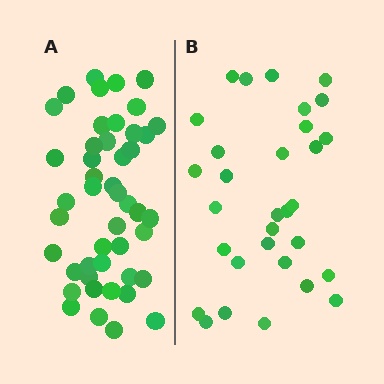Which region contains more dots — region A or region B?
Region A (the left region) has more dots.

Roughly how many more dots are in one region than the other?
Region A has approximately 15 more dots than region B.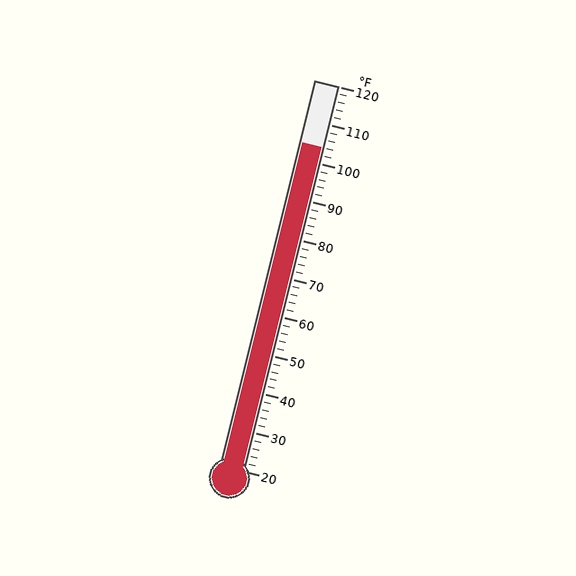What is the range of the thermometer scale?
The thermometer scale ranges from 20°F to 120°F.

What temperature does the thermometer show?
The thermometer shows approximately 104°F.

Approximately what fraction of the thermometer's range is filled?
The thermometer is filled to approximately 85% of its range.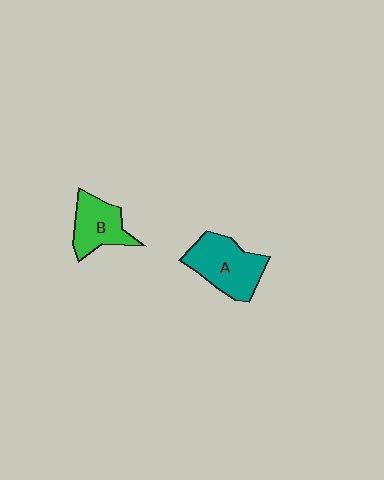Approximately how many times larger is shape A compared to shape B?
Approximately 1.4 times.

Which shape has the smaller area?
Shape B (green).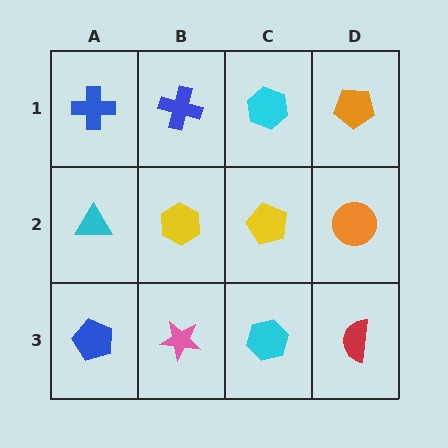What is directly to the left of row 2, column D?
A yellow pentagon.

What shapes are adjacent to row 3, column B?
A yellow hexagon (row 2, column B), a blue pentagon (row 3, column A), a cyan hexagon (row 3, column C).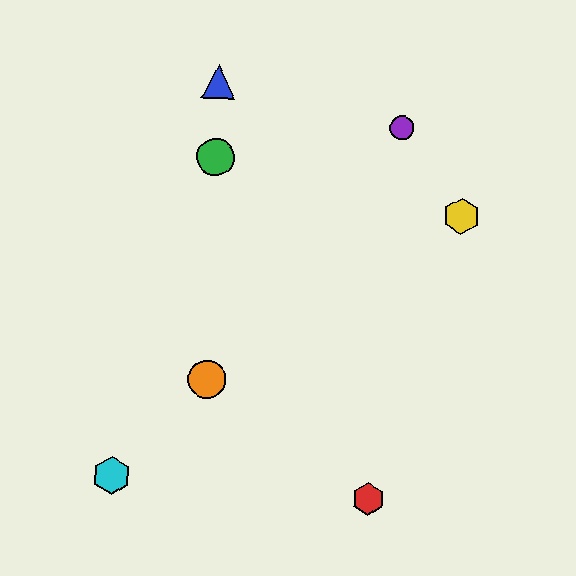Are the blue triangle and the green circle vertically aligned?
Yes, both are at x≈219.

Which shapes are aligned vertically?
The blue triangle, the green circle, the orange circle are aligned vertically.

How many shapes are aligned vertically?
3 shapes (the blue triangle, the green circle, the orange circle) are aligned vertically.